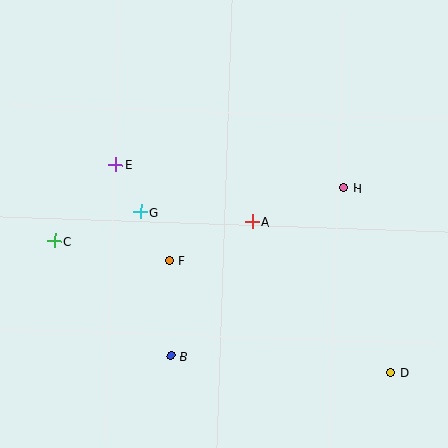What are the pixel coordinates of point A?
Point A is at (252, 222).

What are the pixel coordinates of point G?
Point G is at (141, 212).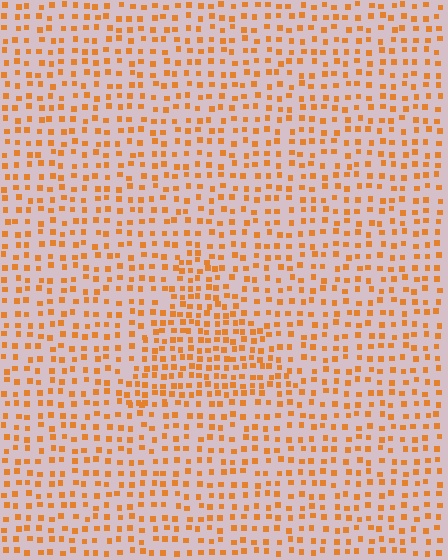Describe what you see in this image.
The image contains small orange elements arranged at two different densities. A triangle-shaped region is visible where the elements are more densely packed than the surrounding area.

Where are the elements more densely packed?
The elements are more densely packed inside the triangle boundary.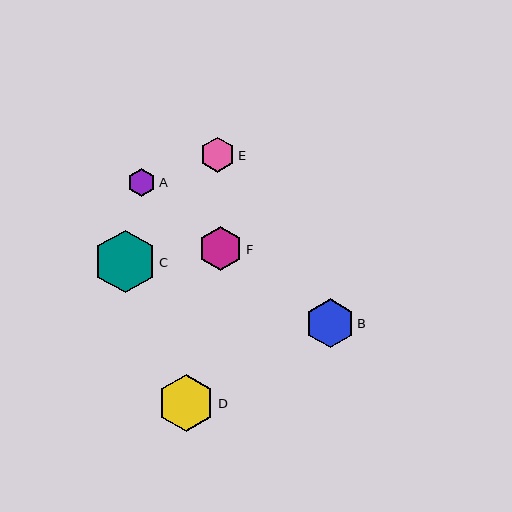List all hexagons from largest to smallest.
From largest to smallest: C, D, B, F, E, A.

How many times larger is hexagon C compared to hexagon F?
Hexagon C is approximately 1.4 times the size of hexagon F.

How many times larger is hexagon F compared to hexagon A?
Hexagon F is approximately 1.6 times the size of hexagon A.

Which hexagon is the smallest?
Hexagon A is the smallest with a size of approximately 28 pixels.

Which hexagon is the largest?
Hexagon C is the largest with a size of approximately 63 pixels.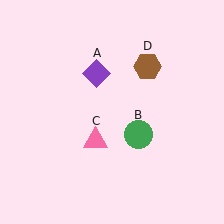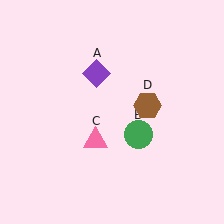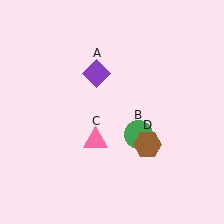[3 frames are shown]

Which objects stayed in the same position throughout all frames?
Purple diamond (object A) and green circle (object B) and pink triangle (object C) remained stationary.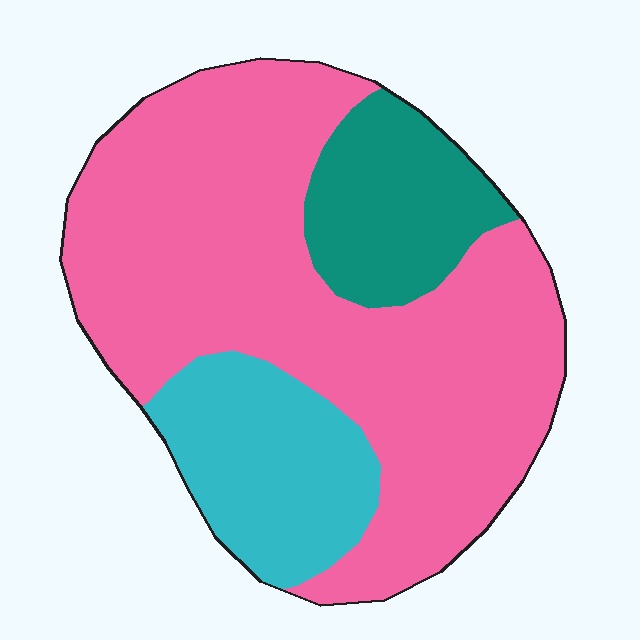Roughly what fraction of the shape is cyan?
Cyan takes up about one fifth (1/5) of the shape.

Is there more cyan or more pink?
Pink.